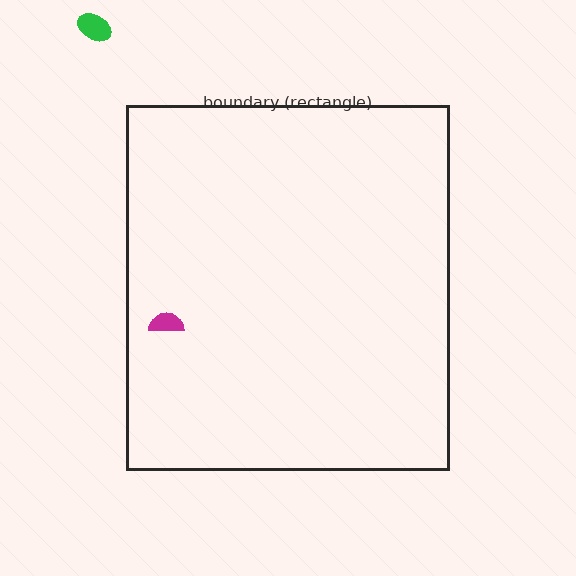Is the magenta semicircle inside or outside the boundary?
Inside.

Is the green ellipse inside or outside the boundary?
Outside.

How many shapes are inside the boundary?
1 inside, 1 outside.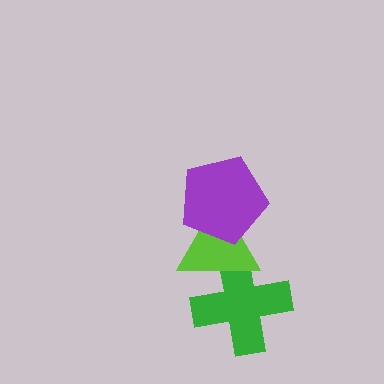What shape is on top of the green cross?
The lime triangle is on top of the green cross.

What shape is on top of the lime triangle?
The purple pentagon is on top of the lime triangle.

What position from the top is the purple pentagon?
The purple pentagon is 1st from the top.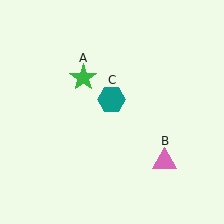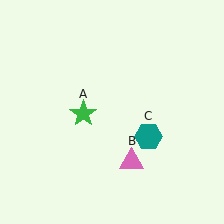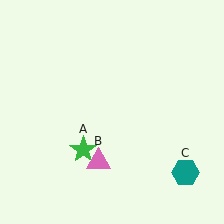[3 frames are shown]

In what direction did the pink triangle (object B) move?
The pink triangle (object B) moved left.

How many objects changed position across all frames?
3 objects changed position: green star (object A), pink triangle (object B), teal hexagon (object C).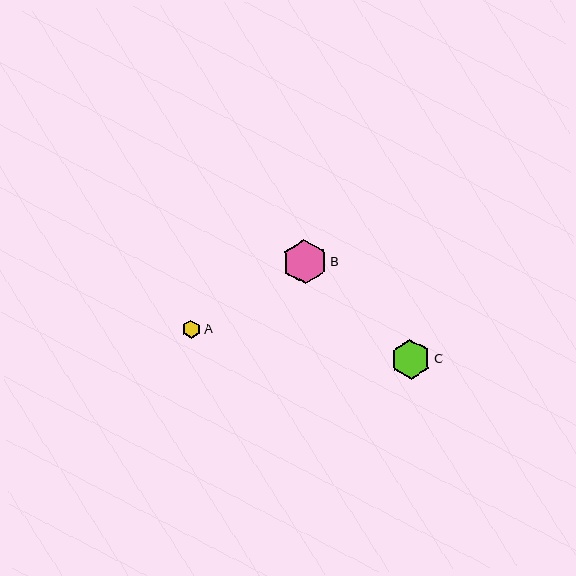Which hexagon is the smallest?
Hexagon A is the smallest with a size of approximately 18 pixels.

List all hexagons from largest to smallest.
From largest to smallest: B, C, A.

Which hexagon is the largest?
Hexagon B is the largest with a size of approximately 44 pixels.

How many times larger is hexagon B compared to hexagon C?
Hexagon B is approximately 1.1 times the size of hexagon C.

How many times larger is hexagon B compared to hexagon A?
Hexagon B is approximately 2.4 times the size of hexagon A.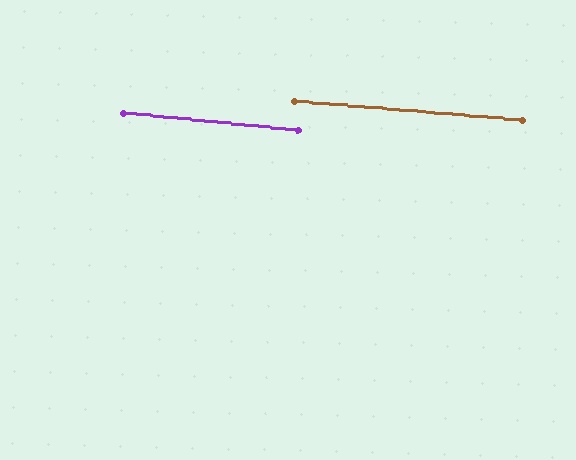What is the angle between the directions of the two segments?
Approximately 1 degree.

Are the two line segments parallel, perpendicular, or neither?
Parallel — their directions differ by only 1.0°.